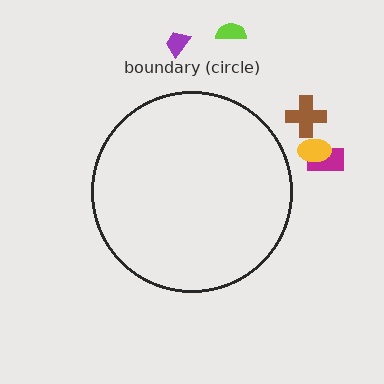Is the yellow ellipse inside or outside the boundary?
Outside.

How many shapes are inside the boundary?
0 inside, 5 outside.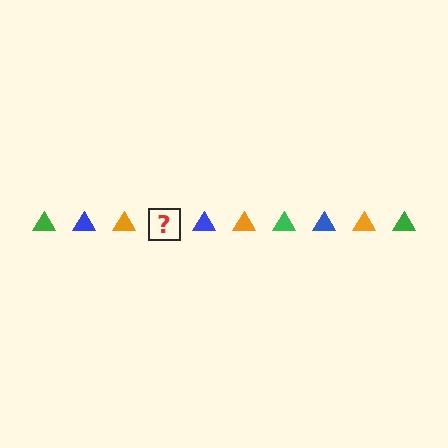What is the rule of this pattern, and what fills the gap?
The rule is that the pattern cycles through green, blue, orange triangles. The gap should be filled with a green triangle.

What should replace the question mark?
The question mark should be replaced with a green triangle.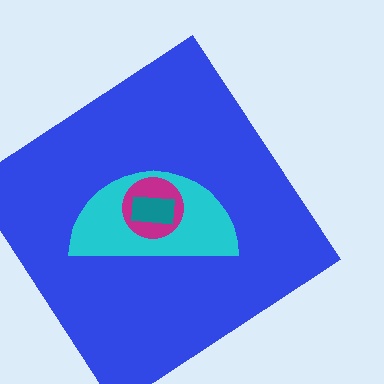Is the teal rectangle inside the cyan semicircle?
Yes.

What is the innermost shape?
The teal rectangle.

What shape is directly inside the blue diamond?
The cyan semicircle.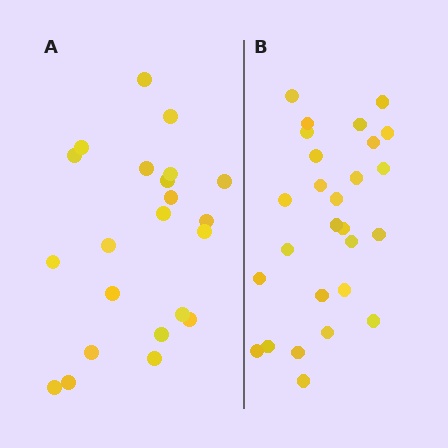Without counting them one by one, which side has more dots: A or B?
Region B (the right region) has more dots.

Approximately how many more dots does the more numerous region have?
Region B has about 5 more dots than region A.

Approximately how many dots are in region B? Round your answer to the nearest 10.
About 30 dots. (The exact count is 27, which rounds to 30.)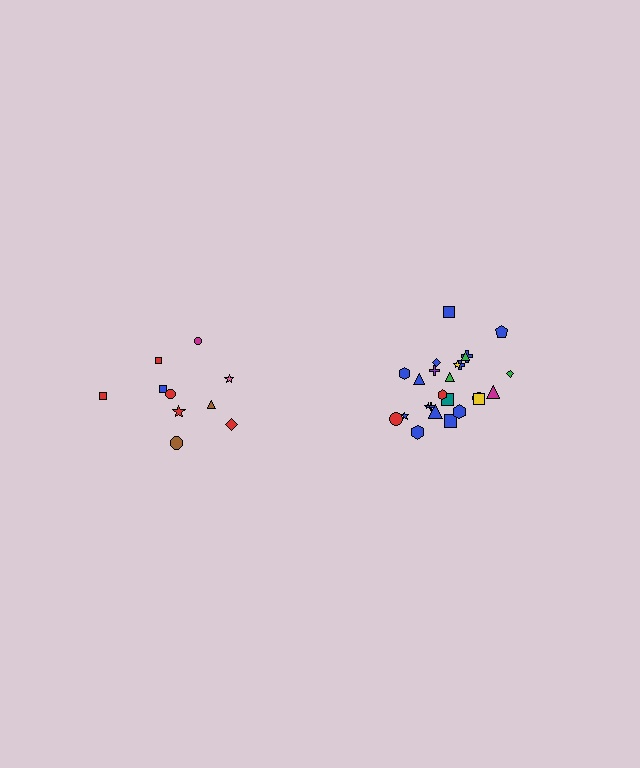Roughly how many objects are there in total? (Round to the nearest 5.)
Roughly 35 objects in total.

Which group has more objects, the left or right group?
The right group.